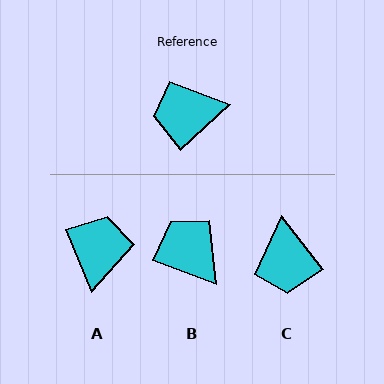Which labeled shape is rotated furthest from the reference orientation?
A, about 111 degrees away.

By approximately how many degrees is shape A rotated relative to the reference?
Approximately 111 degrees clockwise.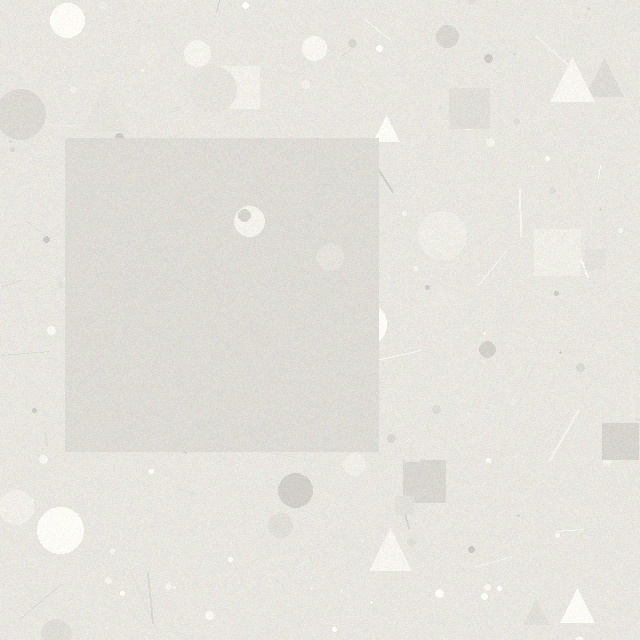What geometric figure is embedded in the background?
A square is embedded in the background.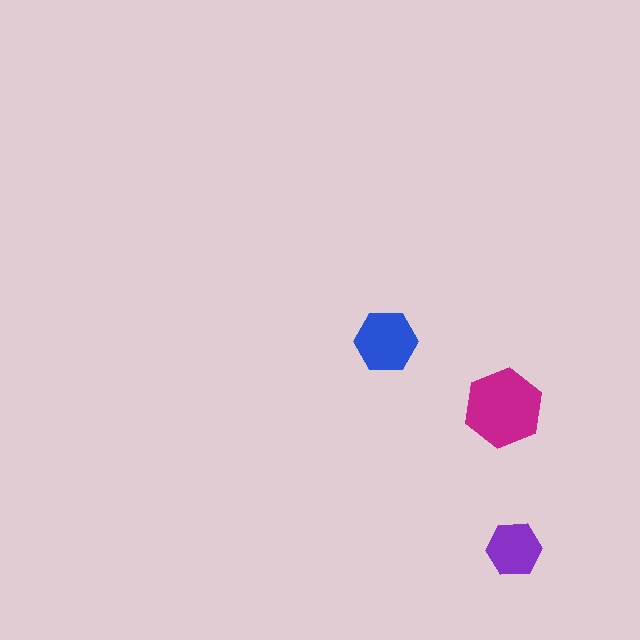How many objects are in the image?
There are 3 objects in the image.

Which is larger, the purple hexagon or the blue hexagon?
The blue one.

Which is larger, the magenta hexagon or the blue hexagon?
The magenta one.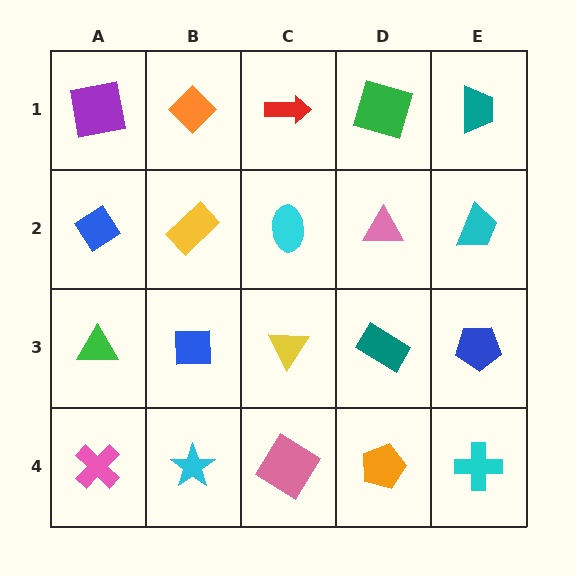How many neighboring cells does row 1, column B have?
3.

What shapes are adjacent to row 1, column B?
A yellow rectangle (row 2, column B), a purple square (row 1, column A), a red arrow (row 1, column C).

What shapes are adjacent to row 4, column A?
A green triangle (row 3, column A), a cyan star (row 4, column B).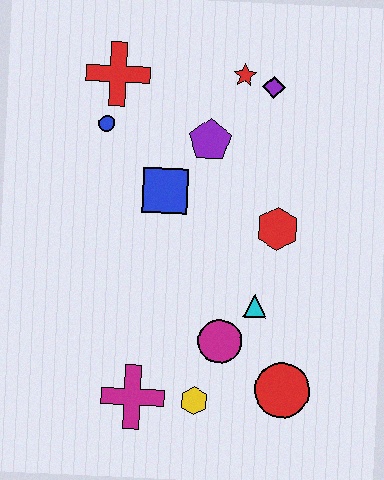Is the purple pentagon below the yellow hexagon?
No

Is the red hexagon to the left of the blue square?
No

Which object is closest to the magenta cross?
The yellow hexagon is closest to the magenta cross.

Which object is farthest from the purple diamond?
The magenta cross is farthest from the purple diamond.